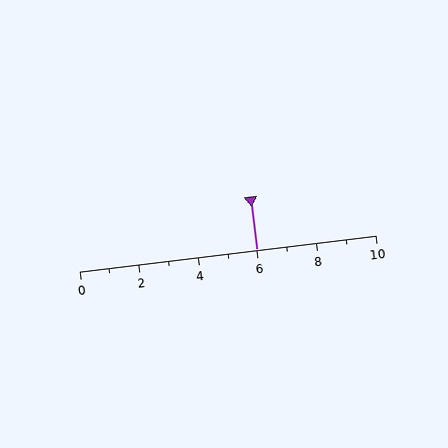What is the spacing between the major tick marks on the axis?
The major ticks are spaced 2 apart.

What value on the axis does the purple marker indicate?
The marker indicates approximately 6.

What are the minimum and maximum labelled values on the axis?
The axis runs from 0 to 10.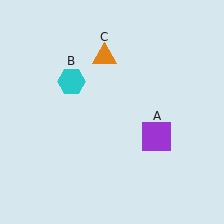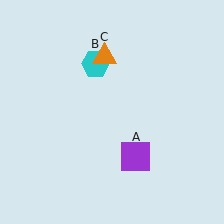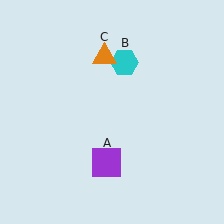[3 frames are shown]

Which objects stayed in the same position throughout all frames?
Orange triangle (object C) remained stationary.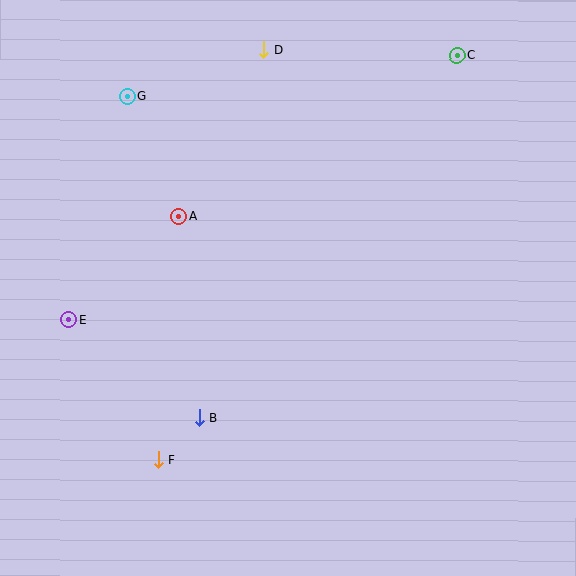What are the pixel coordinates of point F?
Point F is at (158, 459).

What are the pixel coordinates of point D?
Point D is at (263, 50).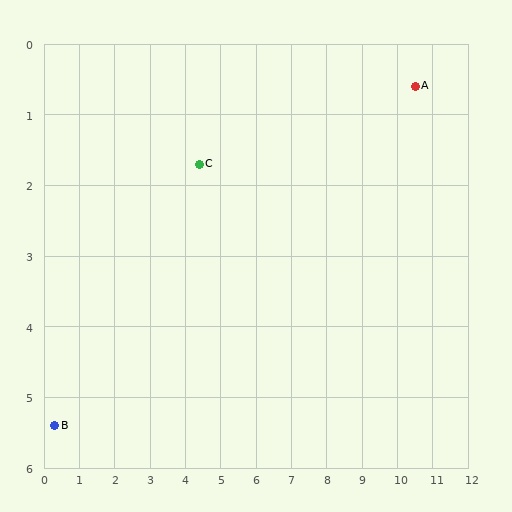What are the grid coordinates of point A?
Point A is at approximately (10.5, 0.6).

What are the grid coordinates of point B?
Point B is at approximately (0.3, 5.4).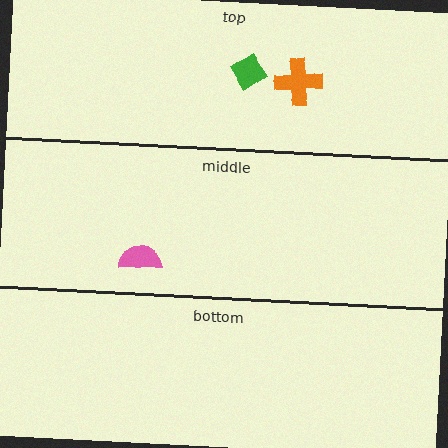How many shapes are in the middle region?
1.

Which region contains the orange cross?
The top region.